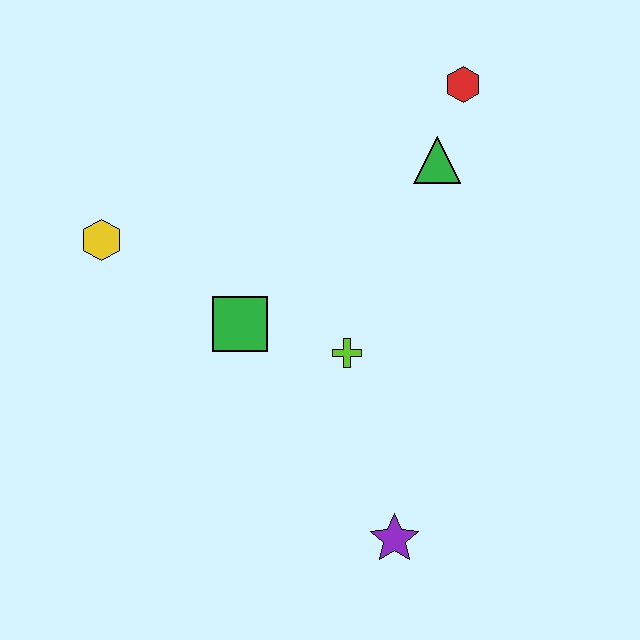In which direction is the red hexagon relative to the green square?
The red hexagon is above the green square.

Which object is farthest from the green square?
The red hexagon is farthest from the green square.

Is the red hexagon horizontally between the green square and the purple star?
No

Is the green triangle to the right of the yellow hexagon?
Yes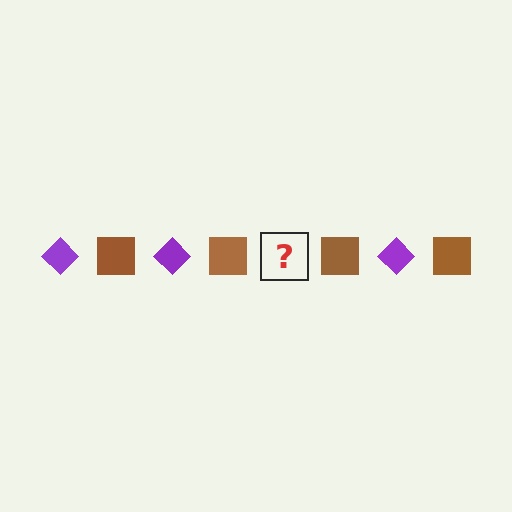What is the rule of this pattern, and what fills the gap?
The rule is that the pattern alternates between purple diamond and brown square. The gap should be filled with a purple diamond.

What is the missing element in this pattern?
The missing element is a purple diamond.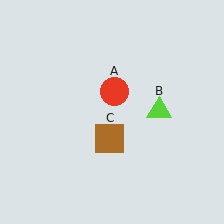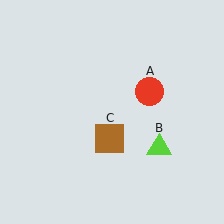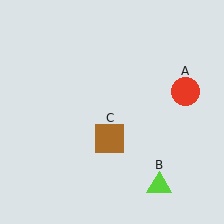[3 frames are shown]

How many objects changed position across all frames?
2 objects changed position: red circle (object A), lime triangle (object B).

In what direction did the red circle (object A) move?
The red circle (object A) moved right.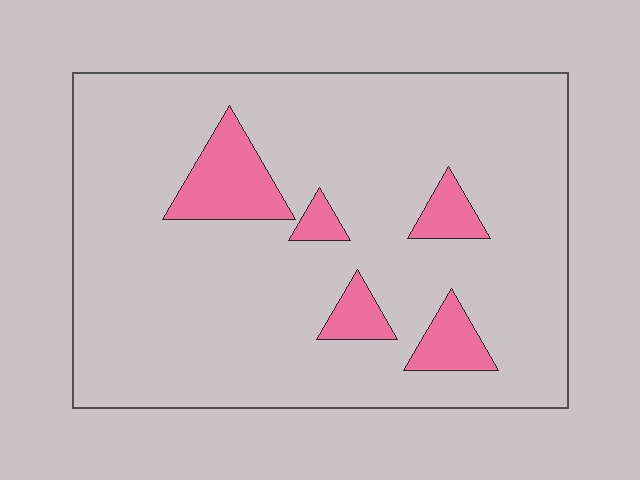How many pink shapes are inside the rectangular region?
5.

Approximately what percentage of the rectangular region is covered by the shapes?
Approximately 10%.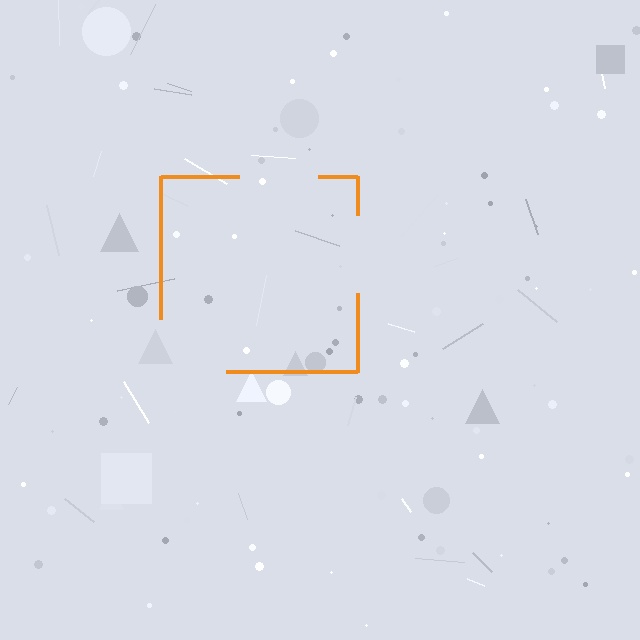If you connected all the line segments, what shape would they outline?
They would outline a square.